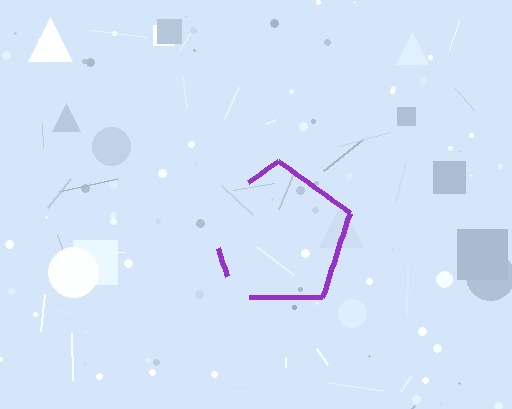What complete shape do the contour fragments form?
The contour fragments form a pentagon.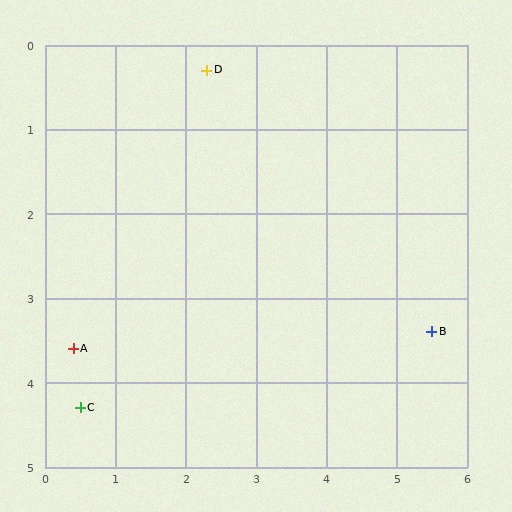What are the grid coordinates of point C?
Point C is at approximately (0.5, 4.3).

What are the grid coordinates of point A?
Point A is at approximately (0.4, 3.6).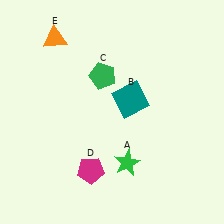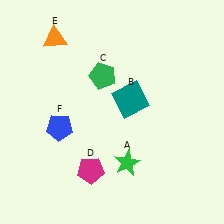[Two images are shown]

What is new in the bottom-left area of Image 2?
A blue pentagon (F) was added in the bottom-left area of Image 2.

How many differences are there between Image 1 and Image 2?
There is 1 difference between the two images.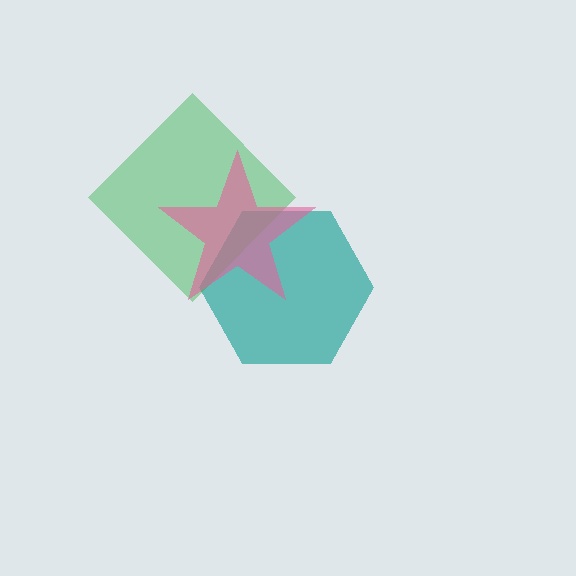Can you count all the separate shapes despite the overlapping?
Yes, there are 3 separate shapes.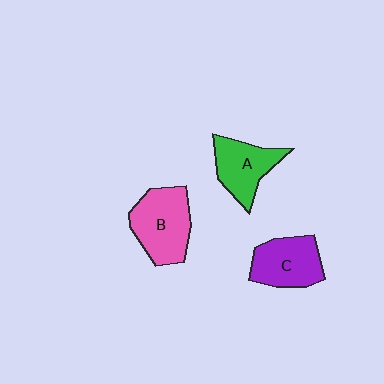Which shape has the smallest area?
Shape A (green).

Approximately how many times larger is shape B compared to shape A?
Approximately 1.3 times.